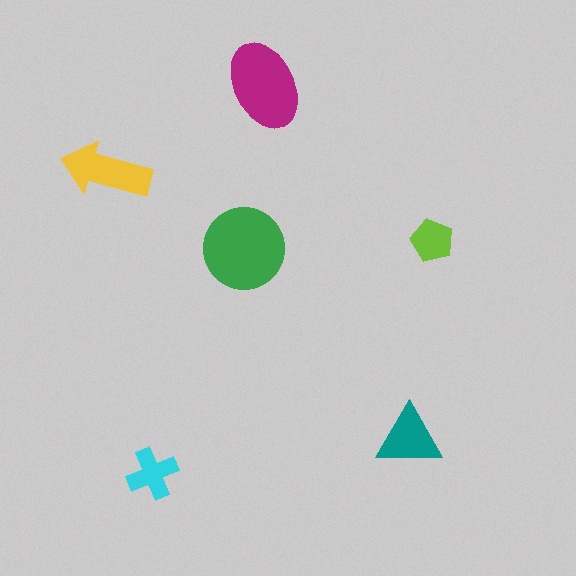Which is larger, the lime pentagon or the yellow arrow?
The yellow arrow.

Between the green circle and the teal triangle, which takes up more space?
The green circle.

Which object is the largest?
The green circle.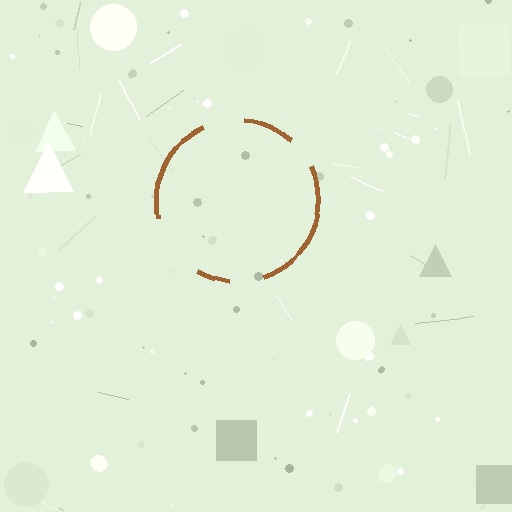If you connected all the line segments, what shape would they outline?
They would outline a circle.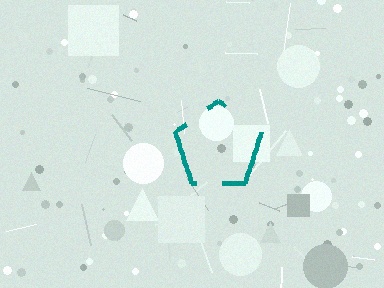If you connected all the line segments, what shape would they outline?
They would outline a pentagon.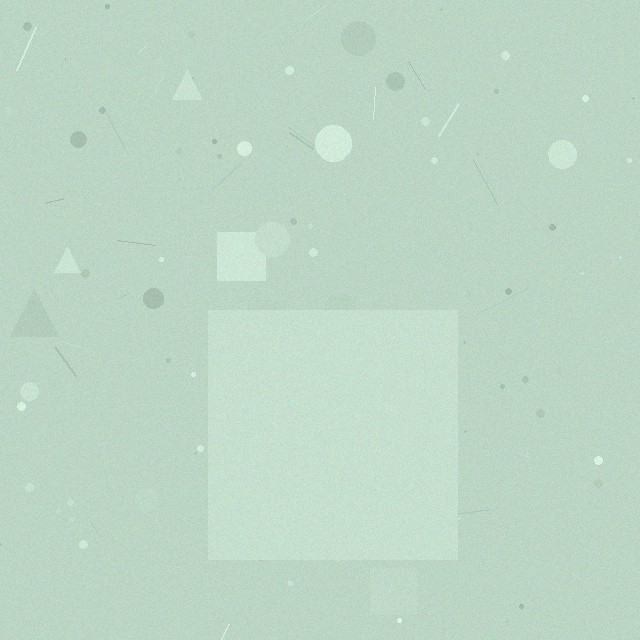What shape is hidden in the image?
A square is hidden in the image.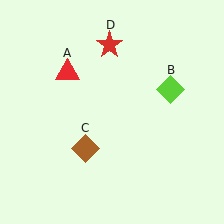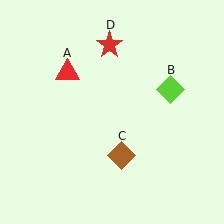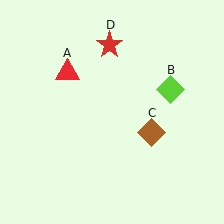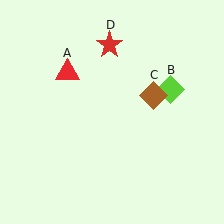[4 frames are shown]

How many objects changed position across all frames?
1 object changed position: brown diamond (object C).